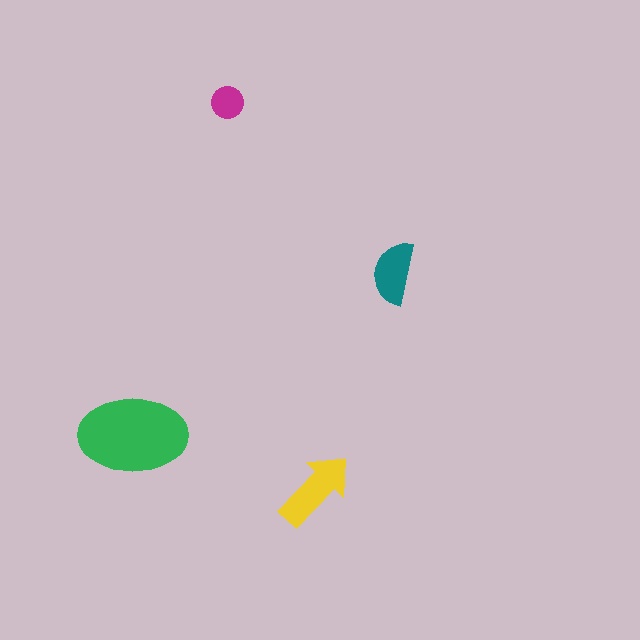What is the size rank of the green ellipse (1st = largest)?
1st.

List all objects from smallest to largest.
The magenta circle, the teal semicircle, the yellow arrow, the green ellipse.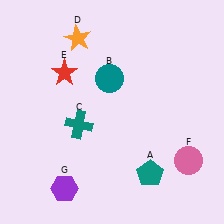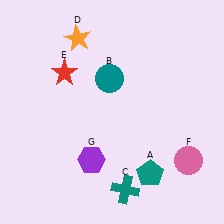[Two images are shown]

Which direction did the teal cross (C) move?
The teal cross (C) moved down.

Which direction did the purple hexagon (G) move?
The purple hexagon (G) moved up.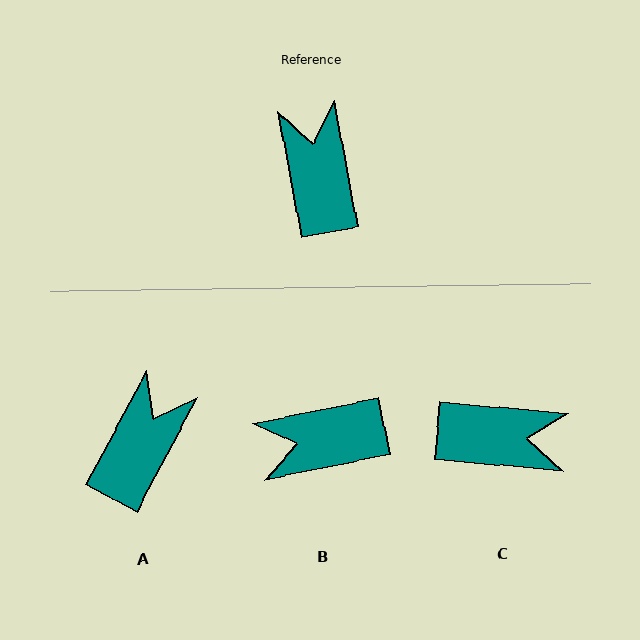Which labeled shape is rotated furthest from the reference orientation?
C, about 106 degrees away.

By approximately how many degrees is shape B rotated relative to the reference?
Approximately 91 degrees counter-clockwise.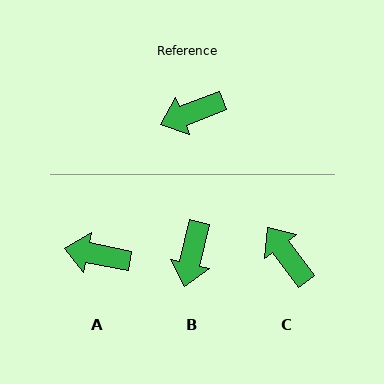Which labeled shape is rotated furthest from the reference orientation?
C, about 75 degrees away.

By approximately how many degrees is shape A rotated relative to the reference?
Approximately 32 degrees clockwise.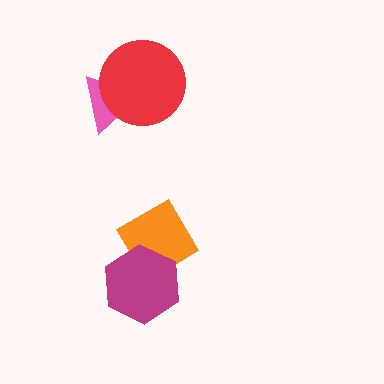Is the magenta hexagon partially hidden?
No, no other shape covers it.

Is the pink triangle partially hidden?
Yes, it is partially covered by another shape.